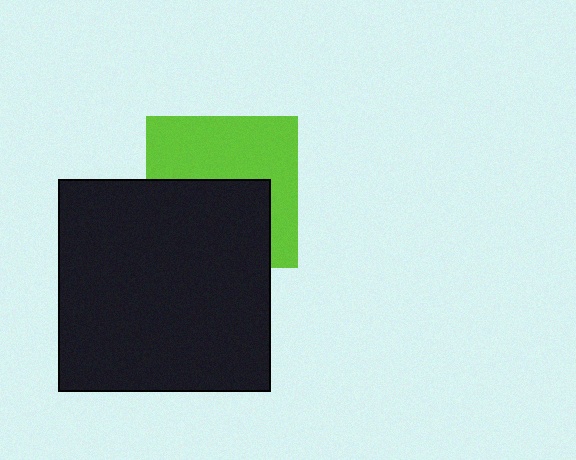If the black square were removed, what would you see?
You would see the complete lime square.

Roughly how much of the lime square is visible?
About half of it is visible (roughly 52%).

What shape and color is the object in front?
The object in front is a black square.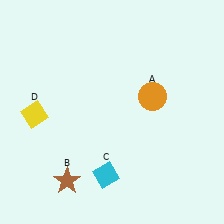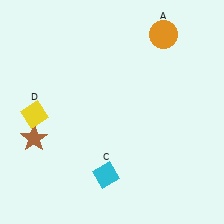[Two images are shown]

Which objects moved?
The objects that moved are: the orange circle (A), the brown star (B).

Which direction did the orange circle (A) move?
The orange circle (A) moved up.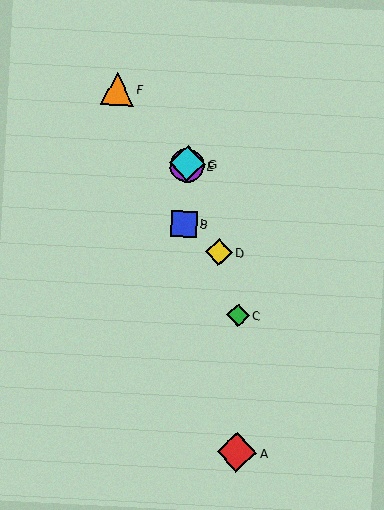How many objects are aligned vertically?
3 objects (B, E, G) are aligned vertically.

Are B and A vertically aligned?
No, B is at x≈184 and A is at x≈237.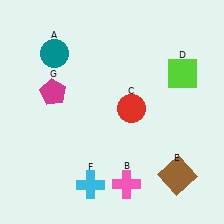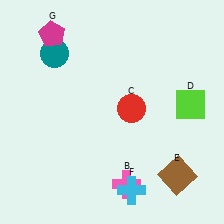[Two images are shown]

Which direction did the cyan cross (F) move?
The cyan cross (F) moved right.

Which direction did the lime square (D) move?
The lime square (D) moved down.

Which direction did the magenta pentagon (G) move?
The magenta pentagon (G) moved up.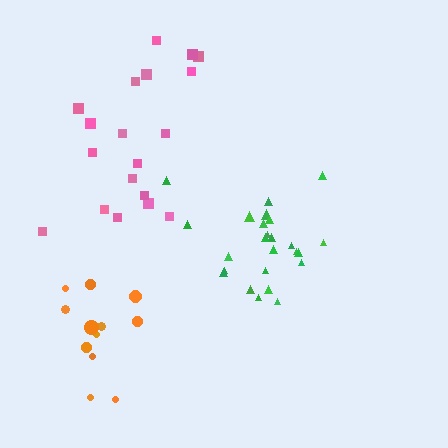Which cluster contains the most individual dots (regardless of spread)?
Green (25).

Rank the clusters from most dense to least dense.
orange, green, pink.